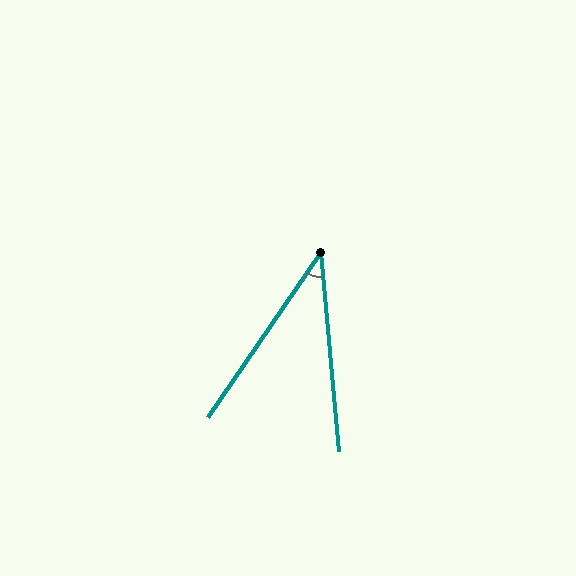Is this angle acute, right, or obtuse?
It is acute.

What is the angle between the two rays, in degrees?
Approximately 40 degrees.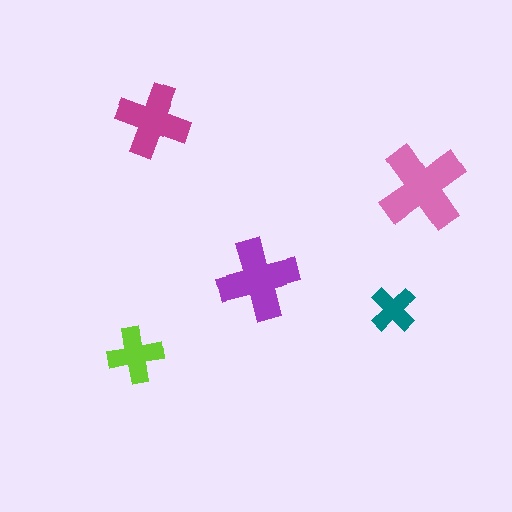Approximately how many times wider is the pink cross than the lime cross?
About 1.5 times wider.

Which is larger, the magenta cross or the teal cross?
The magenta one.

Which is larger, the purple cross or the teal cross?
The purple one.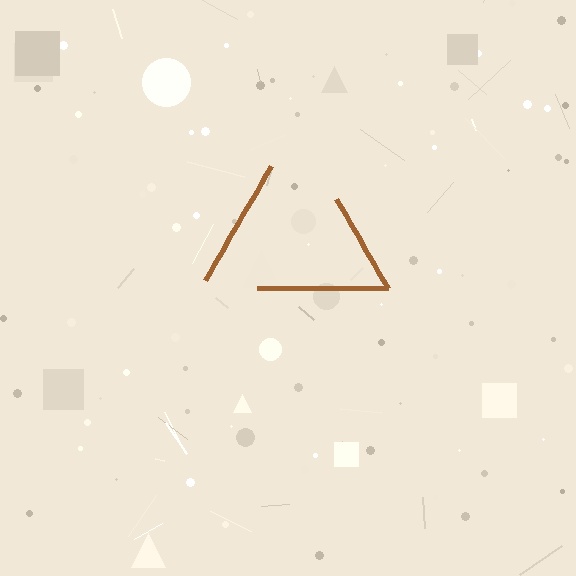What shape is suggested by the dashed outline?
The dashed outline suggests a triangle.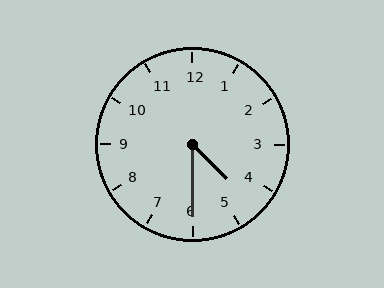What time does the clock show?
4:30.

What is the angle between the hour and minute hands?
Approximately 45 degrees.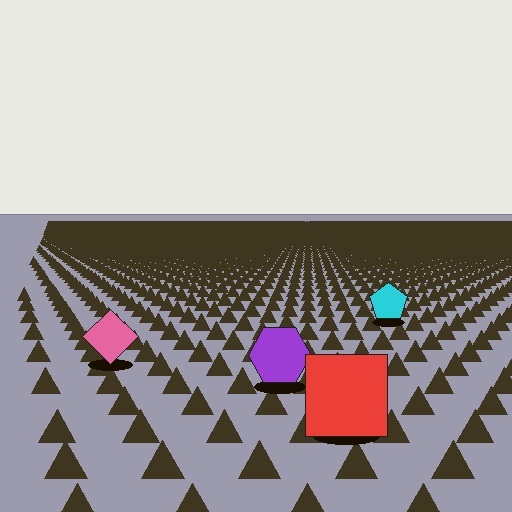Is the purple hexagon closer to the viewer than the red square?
No. The red square is closer — you can tell from the texture gradient: the ground texture is coarser near it.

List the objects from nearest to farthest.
From nearest to farthest: the red square, the purple hexagon, the pink diamond, the cyan pentagon.